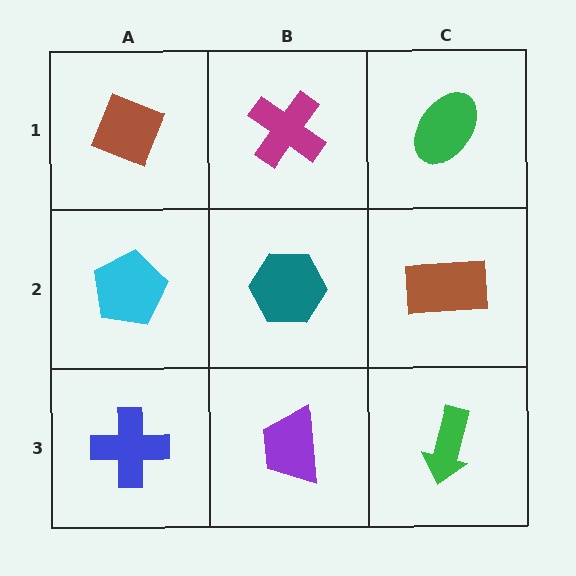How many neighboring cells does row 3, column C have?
2.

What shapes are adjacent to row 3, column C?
A brown rectangle (row 2, column C), a purple trapezoid (row 3, column B).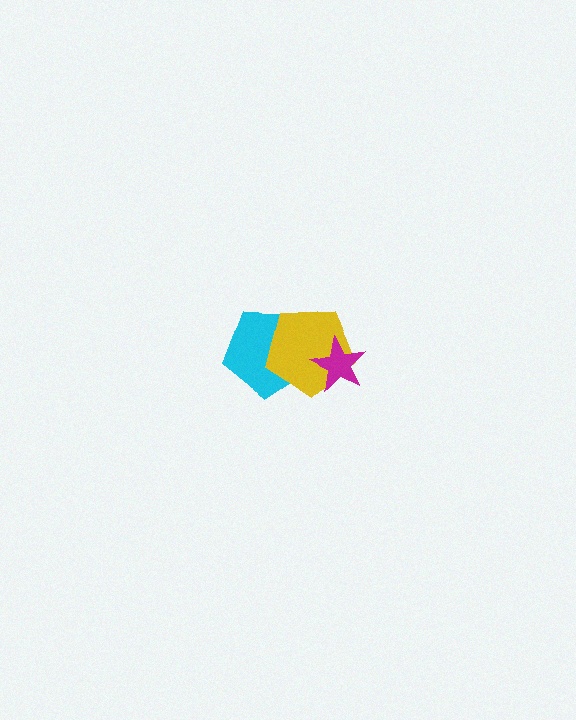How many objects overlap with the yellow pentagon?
2 objects overlap with the yellow pentagon.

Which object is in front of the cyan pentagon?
The yellow pentagon is in front of the cyan pentagon.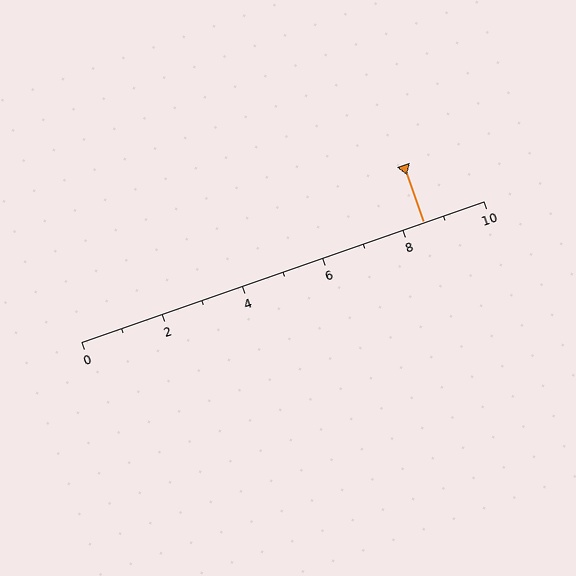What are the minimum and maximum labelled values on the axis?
The axis runs from 0 to 10.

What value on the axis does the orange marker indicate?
The marker indicates approximately 8.5.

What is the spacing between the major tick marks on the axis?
The major ticks are spaced 2 apart.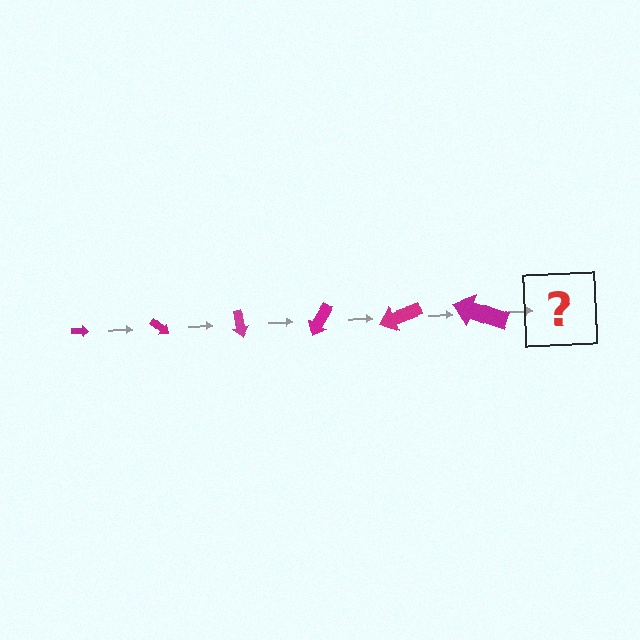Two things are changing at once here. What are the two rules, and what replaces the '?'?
The two rules are that the arrow grows larger each step and it rotates 40 degrees each step. The '?' should be an arrow, larger than the previous one and rotated 240 degrees from the start.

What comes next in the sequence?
The next element should be an arrow, larger than the previous one and rotated 240 degrees from the start.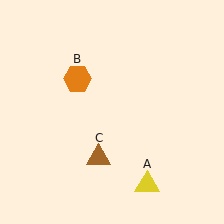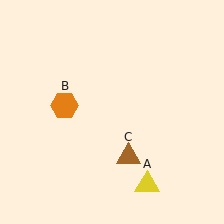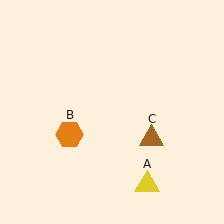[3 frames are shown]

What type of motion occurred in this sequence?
The orange hexagon (object B), brown triangle (object C) rotated counterclockwise around the center of the scene.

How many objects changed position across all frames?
2 objects changed position: orange hexagon (object B), brown triangle (object C).